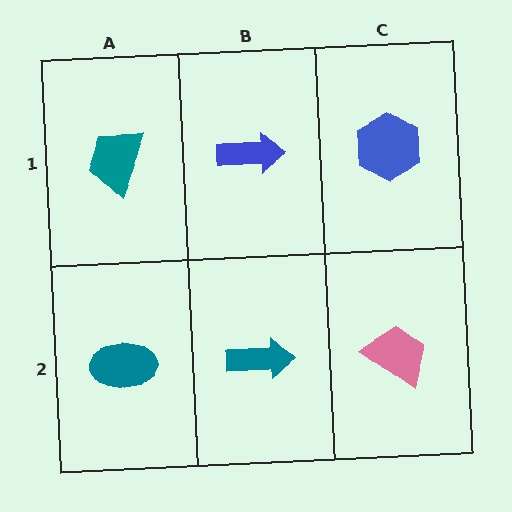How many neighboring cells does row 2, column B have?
3.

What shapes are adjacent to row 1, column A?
A teal ellipse (row 2, column A), a blue arrow (row 1, column B).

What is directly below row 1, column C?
A pink trapezoid.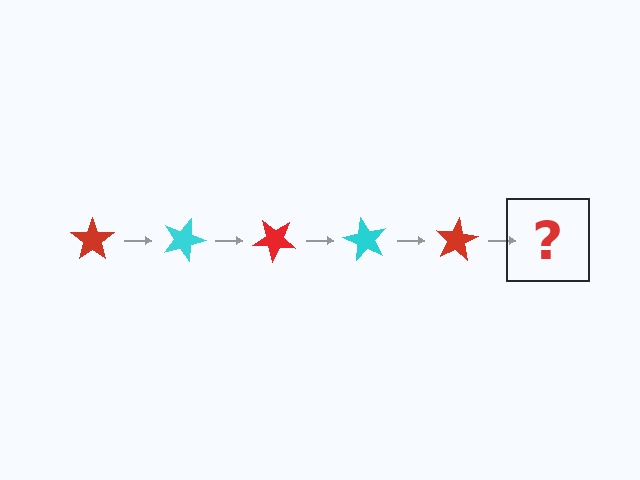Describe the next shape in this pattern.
It should be a cyan star, rotated 100 degrees from the start.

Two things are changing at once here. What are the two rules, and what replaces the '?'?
The two rules are that it rotates 20 degrees each step and the color cycles through red and cyan. The '?' should be a cyan star, rotated 100 degrees from the start.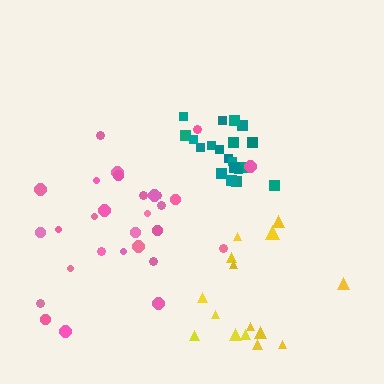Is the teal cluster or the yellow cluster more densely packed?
Teal.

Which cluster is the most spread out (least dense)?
Pink.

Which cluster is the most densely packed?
Teal.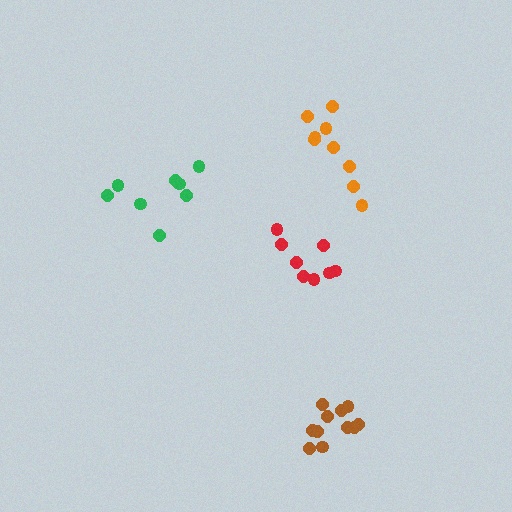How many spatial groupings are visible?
There are 4 spatial groupings.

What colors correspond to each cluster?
The clusters are colored: orange, green, brown, red.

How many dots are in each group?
Group 1: 9 dots, Group 2: 8 dots, Group 3: 11 dots, Group 4: 8 dots (36 total).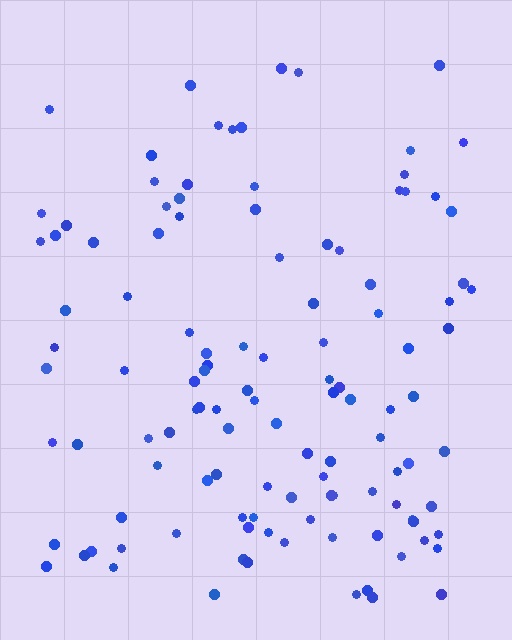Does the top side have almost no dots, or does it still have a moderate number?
Still a moderate number, just noticeably fewer than the bottom.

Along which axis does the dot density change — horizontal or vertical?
Vertical.